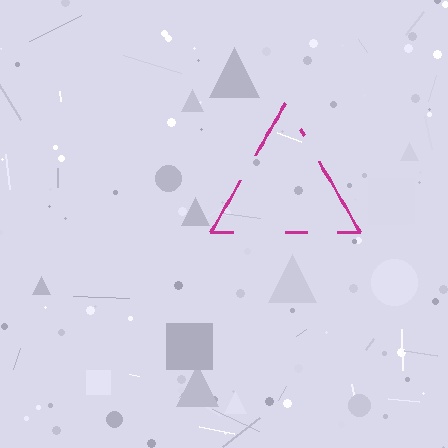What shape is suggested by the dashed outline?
The dashed outline suggests a triangle.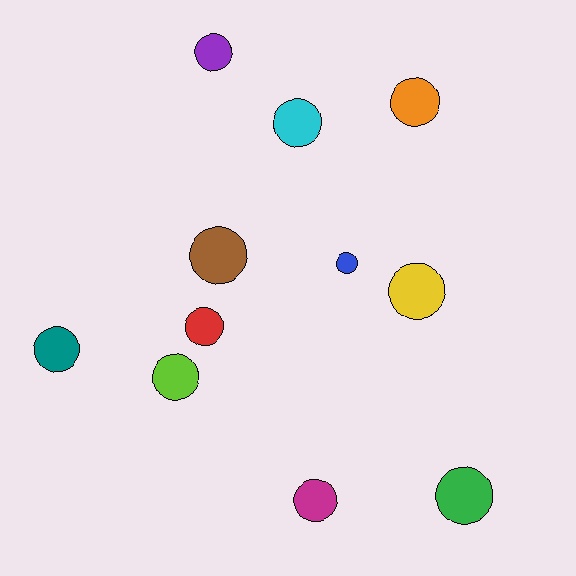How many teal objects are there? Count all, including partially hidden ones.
There is 1 teal object.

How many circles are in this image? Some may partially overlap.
There are 11 circles.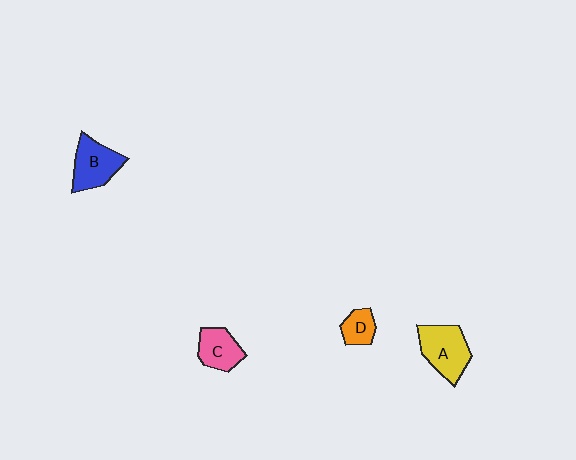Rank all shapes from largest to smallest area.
From largest to smallest: A (yellow), B (blue), C (pink), D (orange).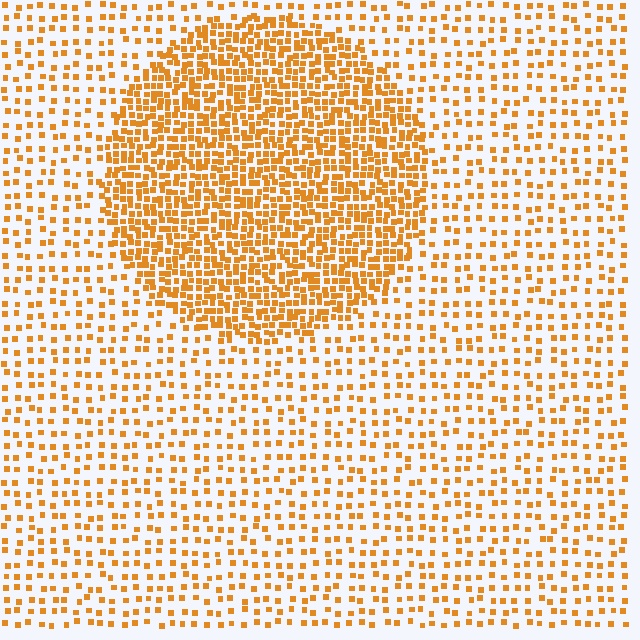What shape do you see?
I see a circle.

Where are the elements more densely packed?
The elements are more densely packed inside the circle boundary.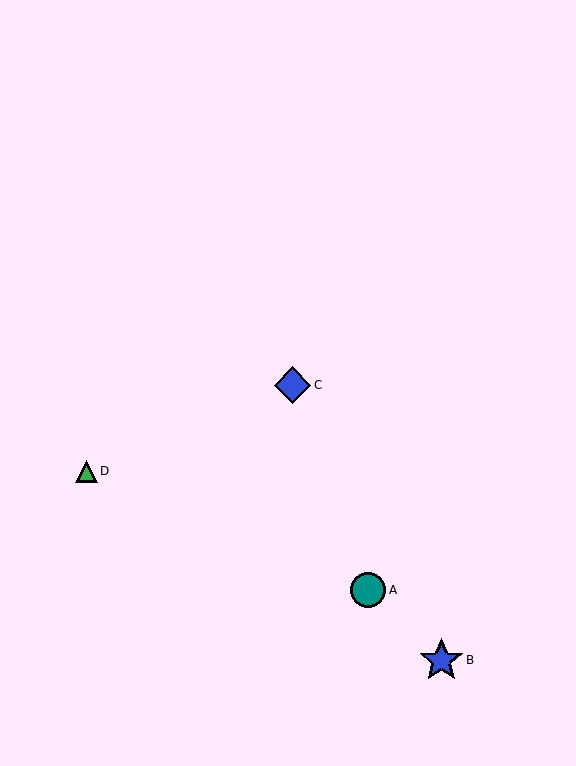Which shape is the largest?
The blue star (labeled B) is the largest.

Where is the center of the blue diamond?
The center of the blue diamond is at (293, 385).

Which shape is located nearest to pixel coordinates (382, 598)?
The teal circle (labeled A) at (368, 590) is nearest to that location.